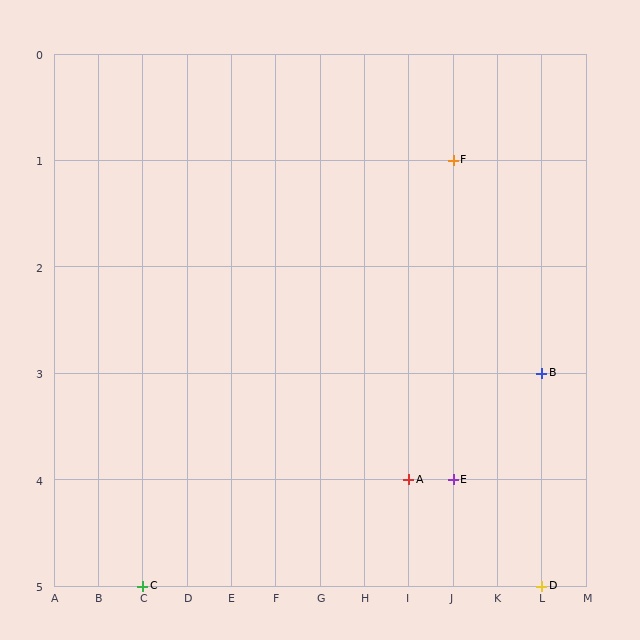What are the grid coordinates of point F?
Point F is at grid coordinates (J, 1).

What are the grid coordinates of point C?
Point C is at grid coordinates (C, 5).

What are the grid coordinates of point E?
Point E is at grid coordinates (J, 4).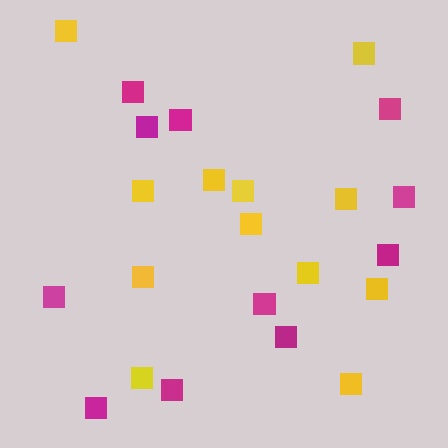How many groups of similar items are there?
There are 2 groups: one group of yellow squares (12) and one group of magenta squares (11).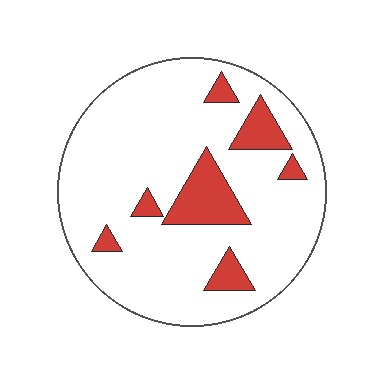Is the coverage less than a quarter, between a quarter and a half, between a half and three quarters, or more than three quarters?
Less than a quarter.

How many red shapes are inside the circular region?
7.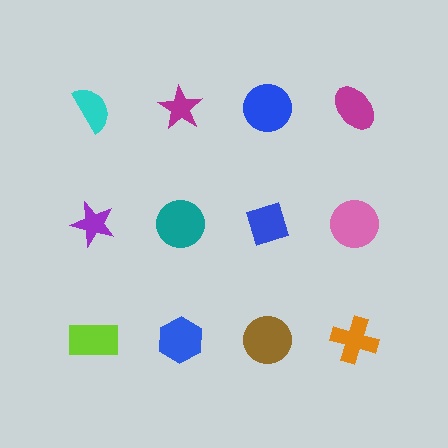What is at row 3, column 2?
A blue hexagon.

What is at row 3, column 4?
An orange cross.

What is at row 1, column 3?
A blue circle.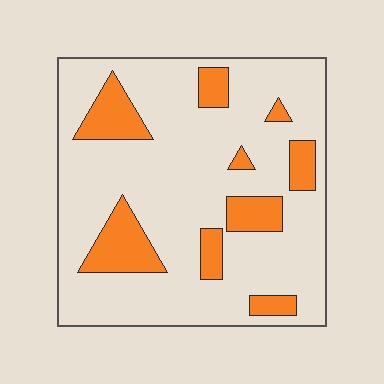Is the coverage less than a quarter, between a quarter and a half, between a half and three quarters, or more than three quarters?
Less than a quarter.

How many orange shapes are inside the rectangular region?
9.